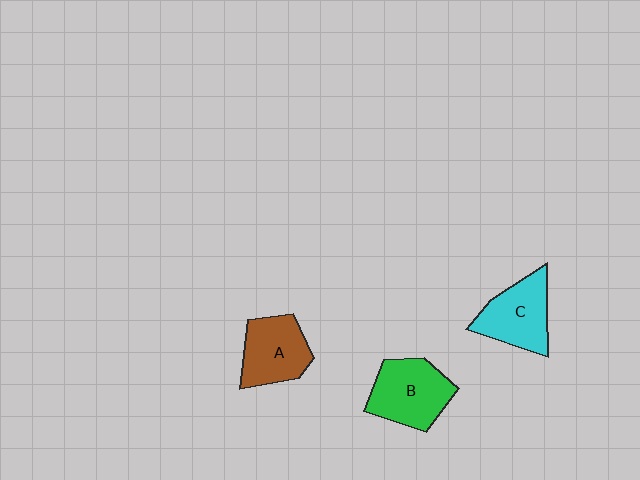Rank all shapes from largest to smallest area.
From largest to smallest: B (green), C (cyan), A (brown).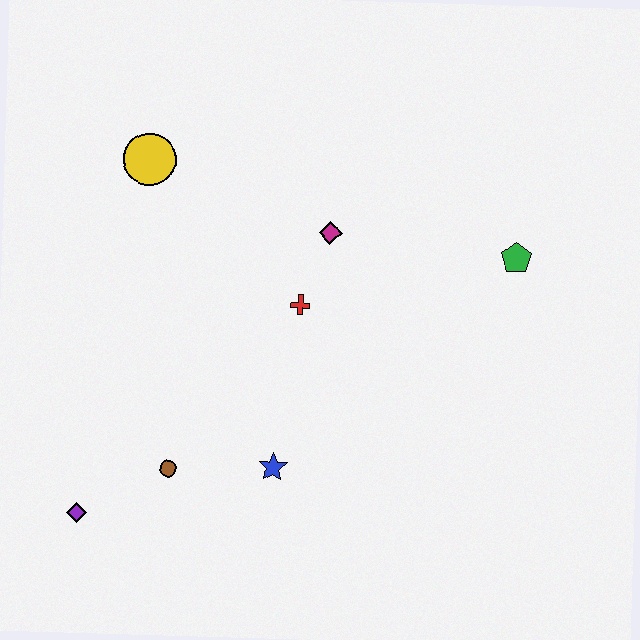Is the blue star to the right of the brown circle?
Yes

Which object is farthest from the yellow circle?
The green pentagon is farthest from the yellow circle.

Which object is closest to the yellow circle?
The magenta diamond is closest to the yellow circle.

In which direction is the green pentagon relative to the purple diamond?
The green pentagon is to the right of the purple diamond.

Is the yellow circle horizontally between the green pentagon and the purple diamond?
Yes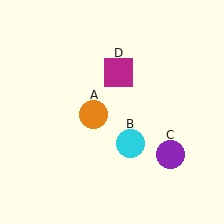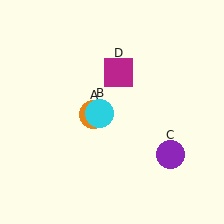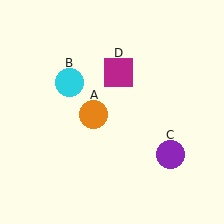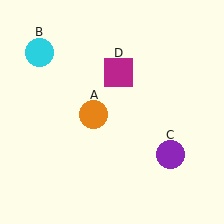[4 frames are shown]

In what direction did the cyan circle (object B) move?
The cyan circle (object B) moved up and to the left.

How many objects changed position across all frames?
1 object changed position: cyan circle (object B).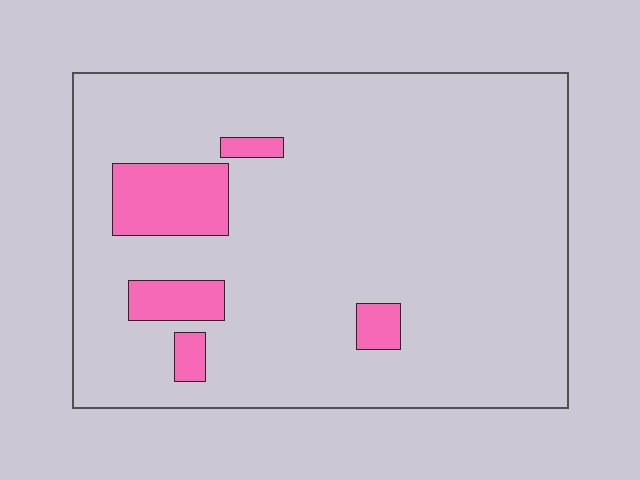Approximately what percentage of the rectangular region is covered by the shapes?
Approximately 10%.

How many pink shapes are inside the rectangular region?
5.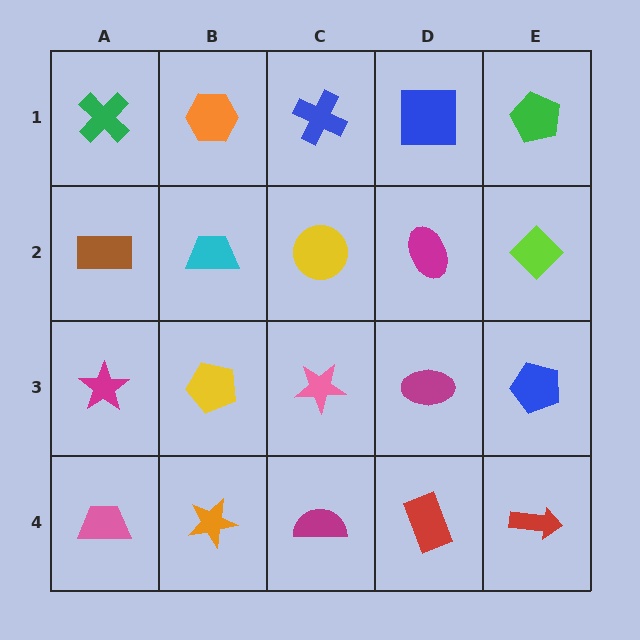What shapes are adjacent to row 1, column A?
A brown rectangle (row 2, column A), an orange hexagon (row 1, column B).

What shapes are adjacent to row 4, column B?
A yellow pentagon (row 3, column B), a pink trapezoid (row 4, column A), a magenta semicircle (row 4, column C).